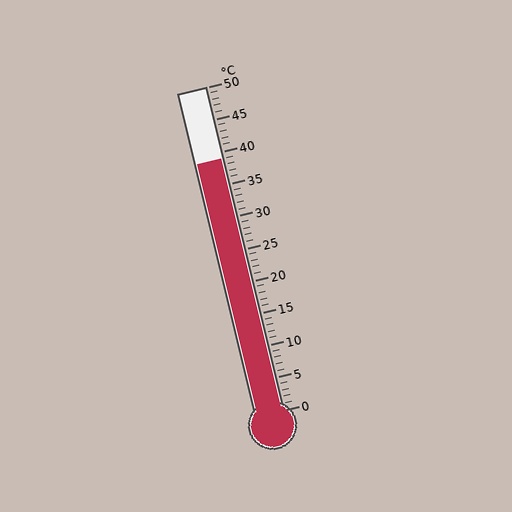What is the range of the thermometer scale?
The thermometer scale ranges from 0°C to 50°C.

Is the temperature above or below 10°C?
The temperature is above 10°C.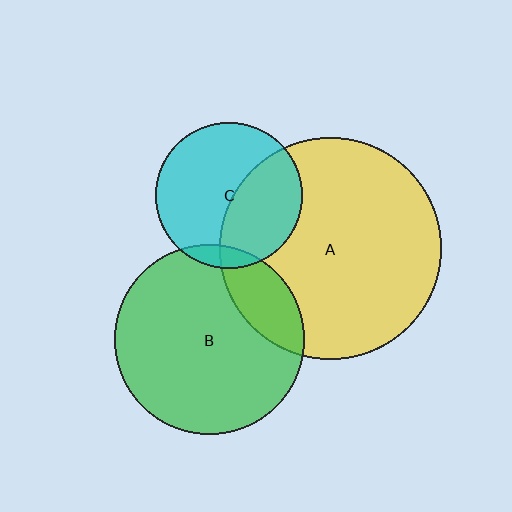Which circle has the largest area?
Circle A (yellow).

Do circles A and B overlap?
Yes.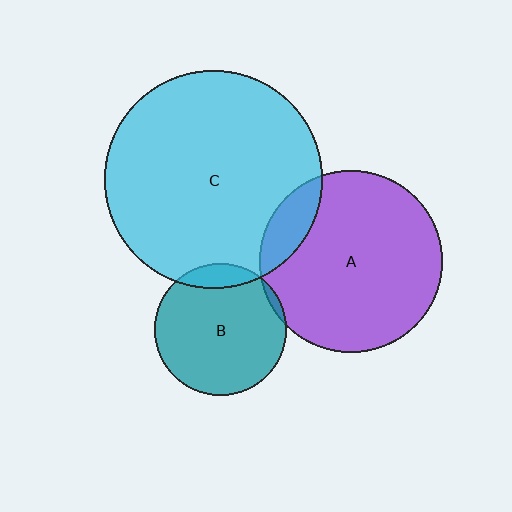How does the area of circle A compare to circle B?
Approximately 1.9 times.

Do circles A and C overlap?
Yes.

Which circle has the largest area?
Circle C (cyan).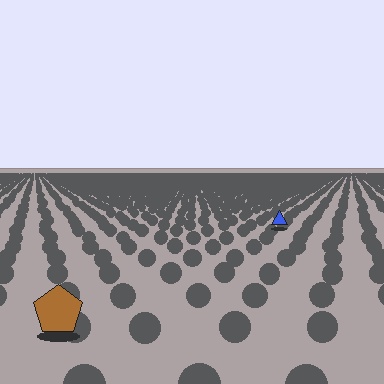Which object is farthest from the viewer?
The blue triangle is farthest from the viewer. It appears smaller and the ground texture around it is denser.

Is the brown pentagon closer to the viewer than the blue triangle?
Yes. The brown pentagon is closer — you can tell from the texture gradient: the ground texture is coarser near it.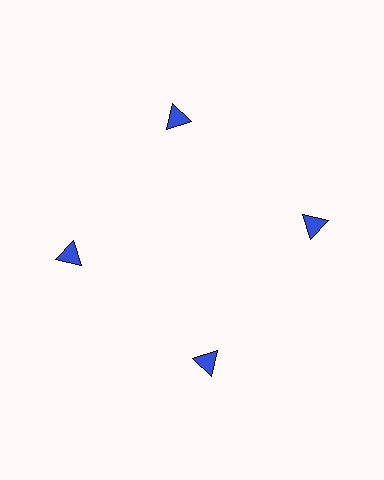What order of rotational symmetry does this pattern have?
This pattern has 4-fold rotational symmetry.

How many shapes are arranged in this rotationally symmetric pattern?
There are 4 shapes, arranged in 4 groups of 1.